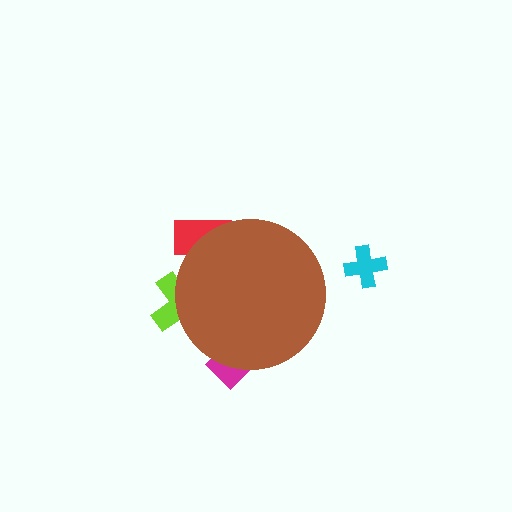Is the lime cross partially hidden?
Yes, the lime cross is partially hidden behind the brown circle.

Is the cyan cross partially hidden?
No, the cyan cross is fully visible.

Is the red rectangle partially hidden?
Yes, the red rectangle is partially hidden behind the brown circle.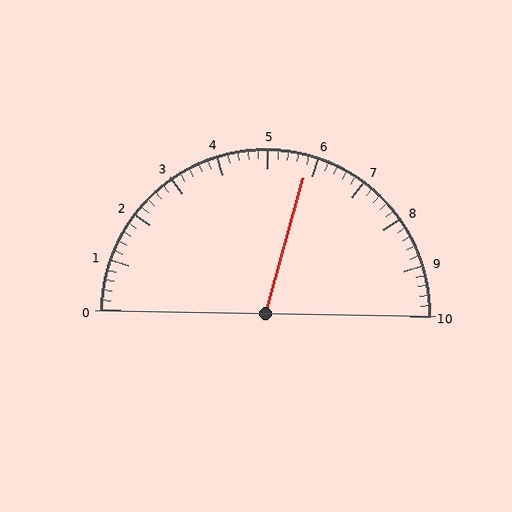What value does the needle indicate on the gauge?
The needle indicates approximately 5.8.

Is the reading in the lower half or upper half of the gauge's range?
The reading is in the upper half of the range (0 to 10).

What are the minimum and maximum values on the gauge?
The gauge ranges from 0 to 10.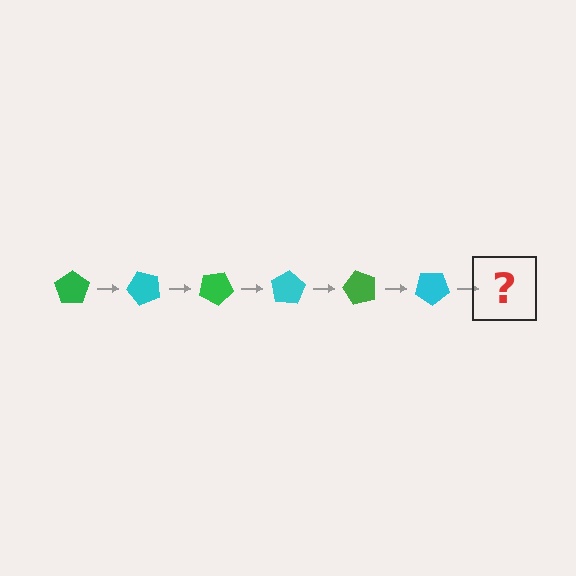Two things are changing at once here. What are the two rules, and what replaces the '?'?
The two rules are that it rotates 50 degrees each step and the color cycles through green and cyan. The '?' should be a green pentagon, rotated 300 degrees from the start.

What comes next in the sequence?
The next element should be a green pentagon, rotated 300 degrees from the start.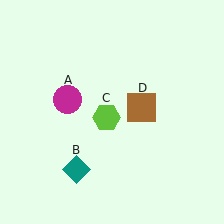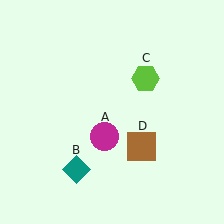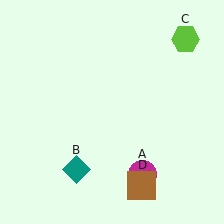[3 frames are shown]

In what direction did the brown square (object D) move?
The brown square (object D) moved down.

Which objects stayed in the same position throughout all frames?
Teal diamond (object B) remained stationary.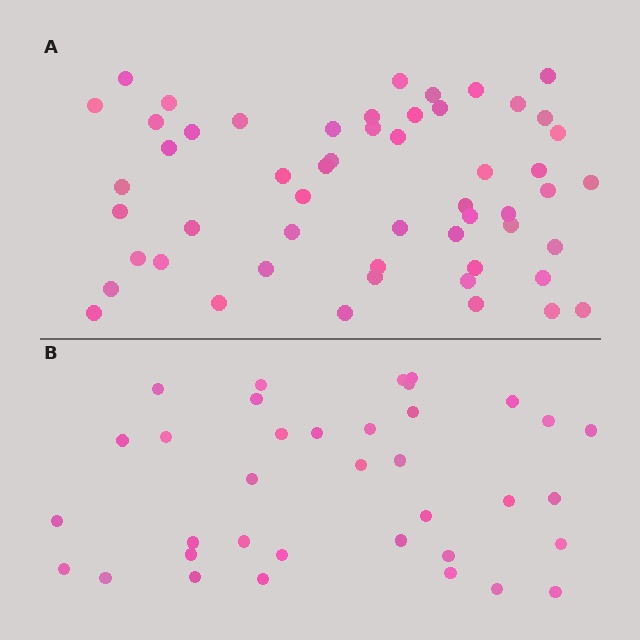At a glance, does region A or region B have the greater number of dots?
Region A (the top region) has more dots.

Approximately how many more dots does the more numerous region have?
Region A has approximately 20 more dots than region B.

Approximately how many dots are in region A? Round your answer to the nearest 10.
About 50 dots. (The exact count is 54, which rounds to 50.)